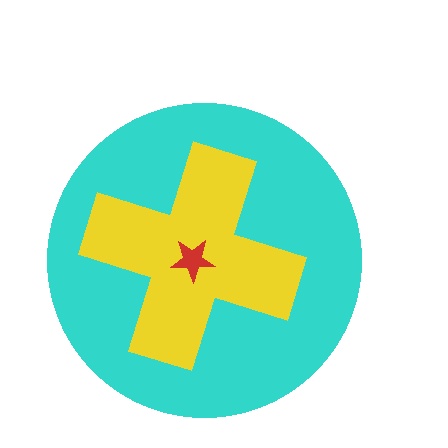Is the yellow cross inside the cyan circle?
Yes.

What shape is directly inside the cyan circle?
The yellow cross.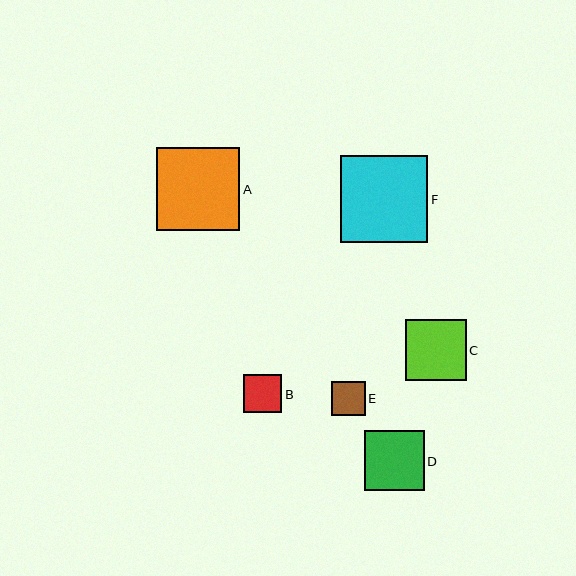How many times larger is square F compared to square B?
Square F is approximately 2.3 times the size of square B.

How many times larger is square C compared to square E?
Square C is approximately 1.8 times the size of square E.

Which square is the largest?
Square F is the largest with a size of approximately 88 pixels.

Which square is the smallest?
Square E is the smallest with a size of approximately 34 pixels.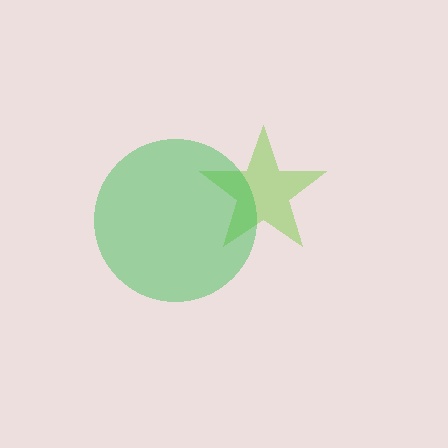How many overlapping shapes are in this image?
There are 2 overlapping shapes in the image.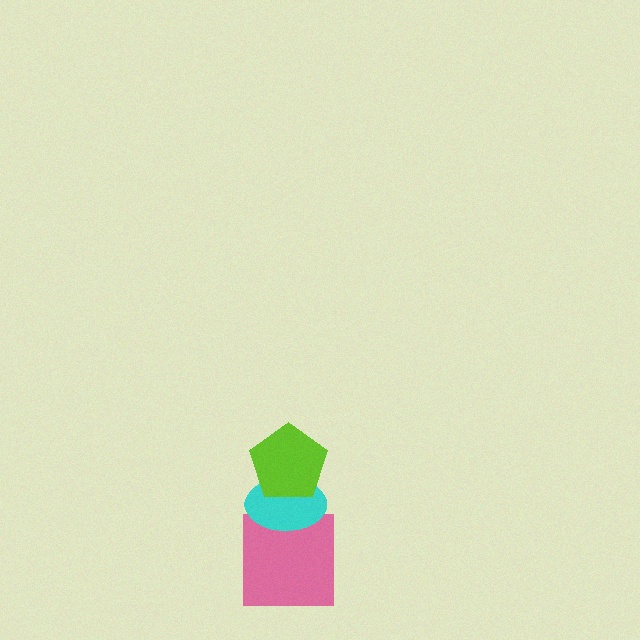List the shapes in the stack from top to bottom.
From top to bottom: the lime pentagon, the cyan ellipse, the pink square.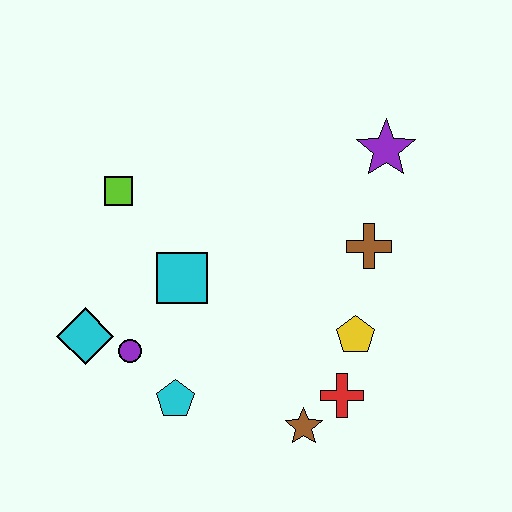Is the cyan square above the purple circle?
Yes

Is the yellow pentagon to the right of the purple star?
No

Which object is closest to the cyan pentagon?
The purple circle is closest to the cyan pentagon.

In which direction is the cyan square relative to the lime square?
The cyan square is below the lime square.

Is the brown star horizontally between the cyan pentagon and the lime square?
No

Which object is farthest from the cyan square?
The purple star is farthest from the cyan square.